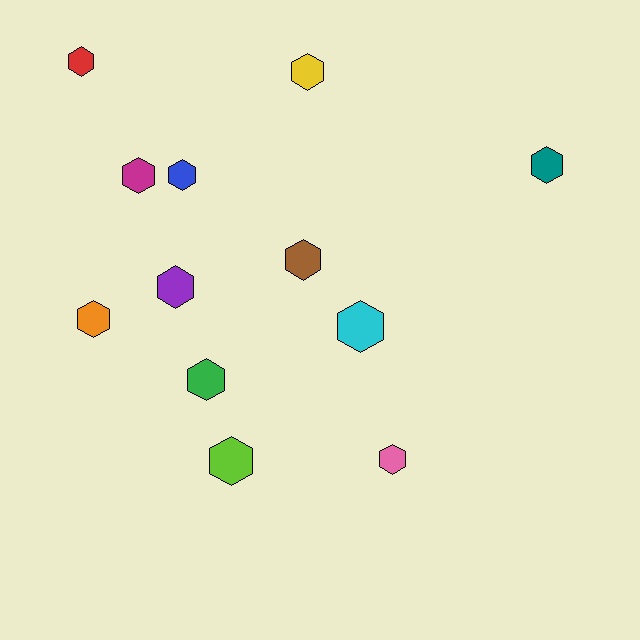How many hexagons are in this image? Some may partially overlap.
There are 12 hexagons.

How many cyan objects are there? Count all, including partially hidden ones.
There is 1 cyan object.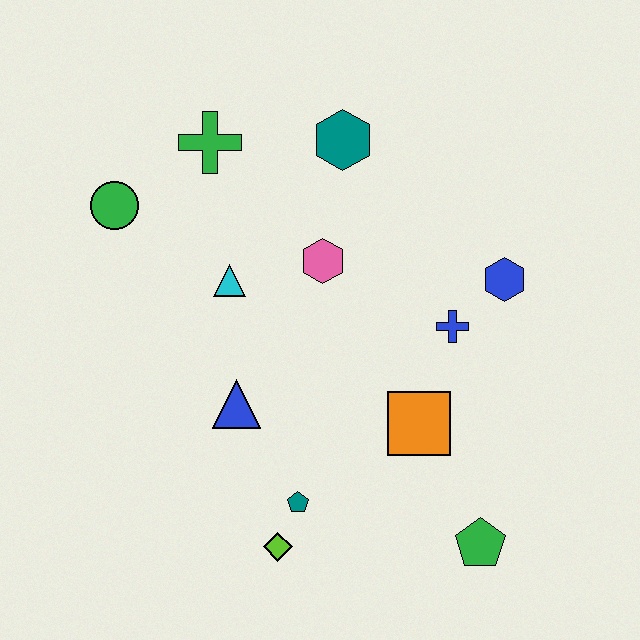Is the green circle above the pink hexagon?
Yes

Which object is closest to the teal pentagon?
The lime diamond is closest to the teal pentagon.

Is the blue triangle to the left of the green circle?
No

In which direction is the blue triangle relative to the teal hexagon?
The blue triangle is below the teal hexagon.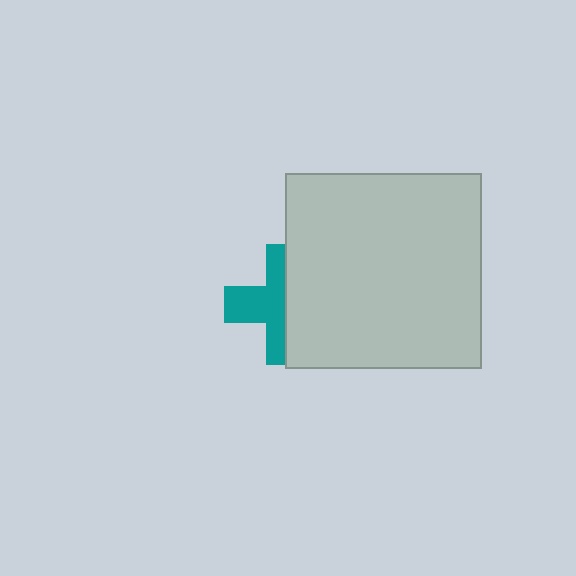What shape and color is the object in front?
The object in front is a light gray square.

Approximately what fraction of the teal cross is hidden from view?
Roughly 48% of the teal cross is hidden behind the light gray square.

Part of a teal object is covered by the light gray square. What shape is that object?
It is a cross.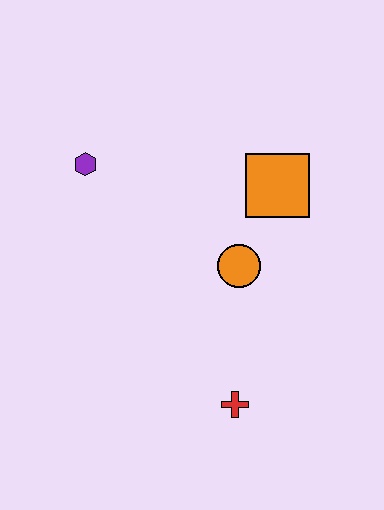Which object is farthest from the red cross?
The purple hexagon is farthest from the red cross.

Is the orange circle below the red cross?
No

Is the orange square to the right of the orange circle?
Yes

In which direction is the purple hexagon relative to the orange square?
The purple hexagon is to the left of the orange square.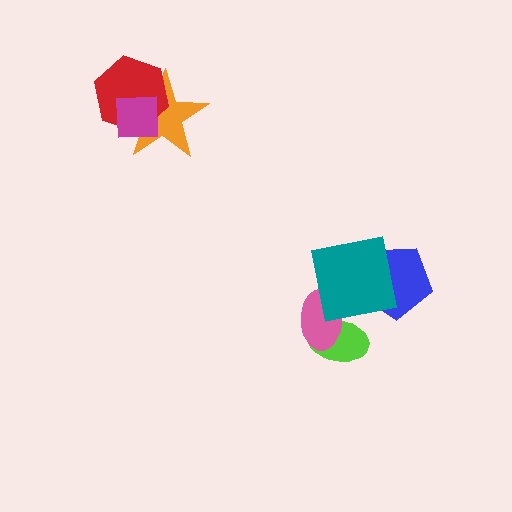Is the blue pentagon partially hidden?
Yes, it is partially covered by another shape.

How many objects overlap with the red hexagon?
2 objects overlap with the red hexagon.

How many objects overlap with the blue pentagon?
1 object overlaps with the blue pentagon.